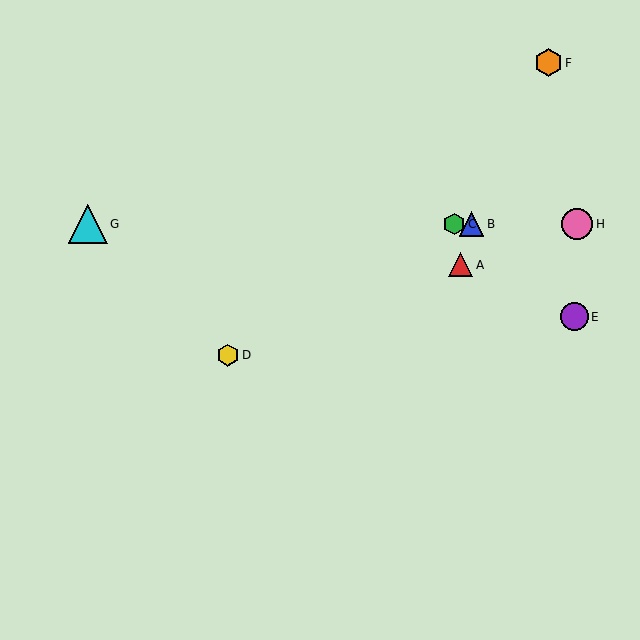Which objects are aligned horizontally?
Objects B, C, G, H are aligned horizontally.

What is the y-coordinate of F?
Object F is at y≈63.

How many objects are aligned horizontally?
4 objects (B, C, G, H) are aligned horizontally.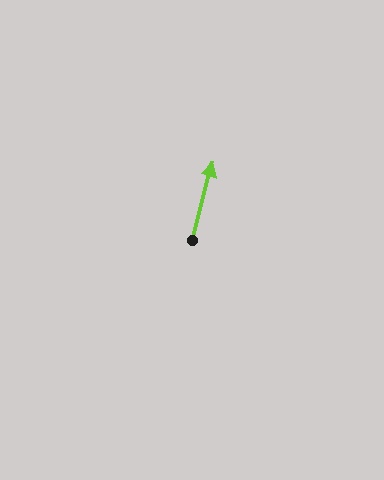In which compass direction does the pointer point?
North.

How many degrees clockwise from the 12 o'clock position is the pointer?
Approximately 15 degrees.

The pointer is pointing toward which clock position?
Roughly 1 o'clock.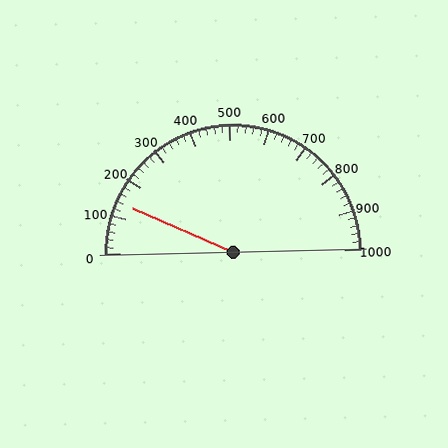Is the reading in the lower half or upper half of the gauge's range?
The reading is in the lower half of the range (0 to 1000).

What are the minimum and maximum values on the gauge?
The gauge ranges from 0 to 1000.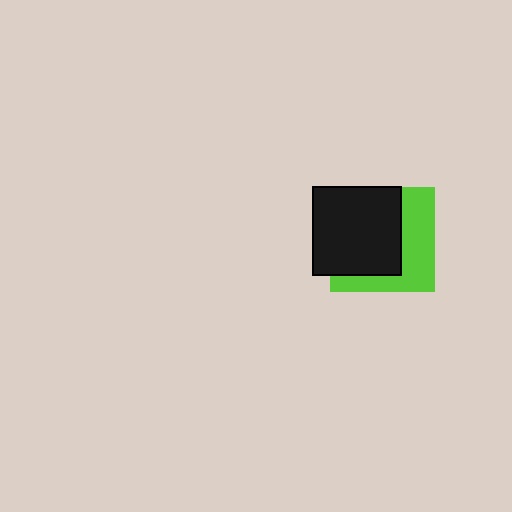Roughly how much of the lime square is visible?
A small part of it is visible (roughly 43%).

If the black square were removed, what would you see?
You would see the complete lime square.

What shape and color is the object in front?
The object in front is a black square.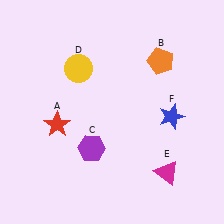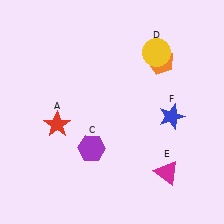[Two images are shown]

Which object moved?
The yellow circle (D) moved right.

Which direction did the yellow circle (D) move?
The yellow circle (D) moved right.